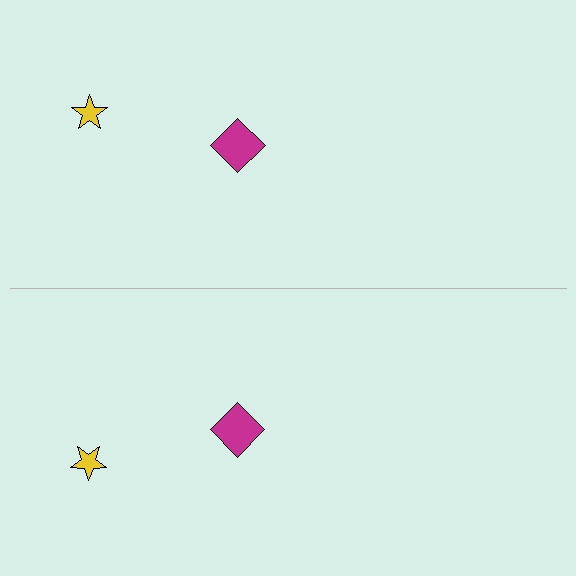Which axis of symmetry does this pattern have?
The pattern has a horizontal axis of symmetry running through the center of the image.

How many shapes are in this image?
There are 4 shapes in this image.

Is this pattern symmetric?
Yes, this pattern has bilateral (reflection) symmetry.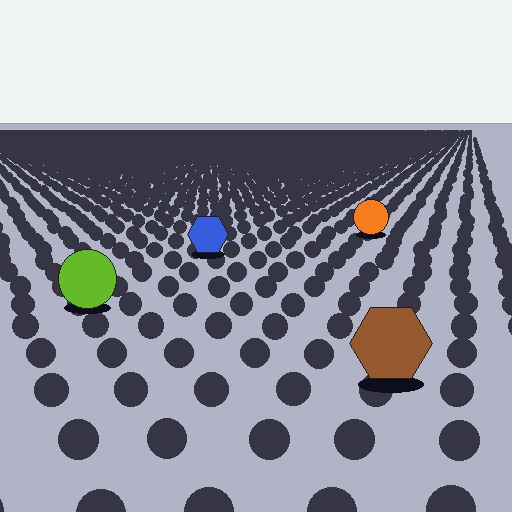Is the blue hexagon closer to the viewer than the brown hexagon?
No. The brown hexagon is closer — you can tell from the texture gradient: the ground texture is coarser near it.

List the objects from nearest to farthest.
From nearest to farthest: the brown hexagon, the lime circle, the blue hexagon, the orange circle.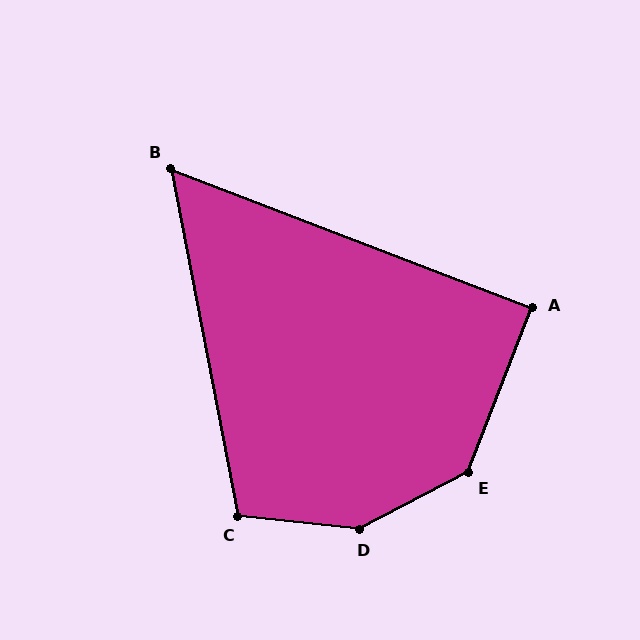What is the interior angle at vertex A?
Approximately 90 degrees (approximately right).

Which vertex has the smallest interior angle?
B, at approximately 58 degrees.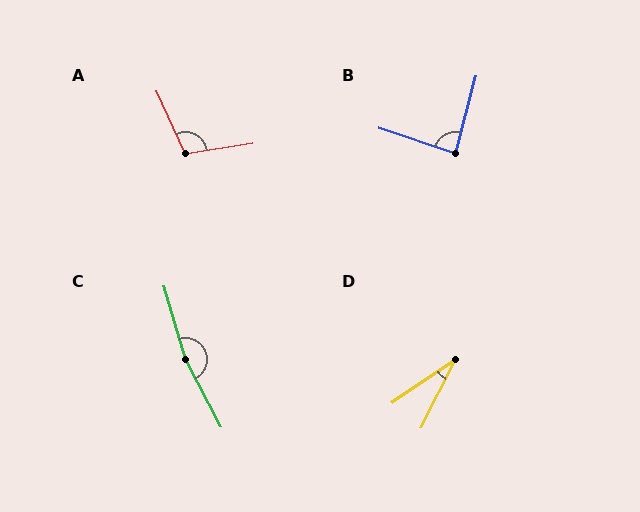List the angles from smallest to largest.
D (29°), B (87°), A (105°), C (169°).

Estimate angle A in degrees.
Approximately 105 degrees.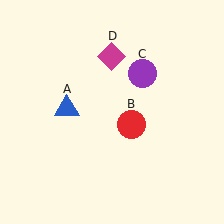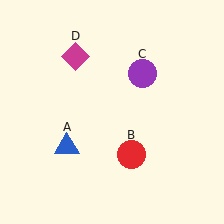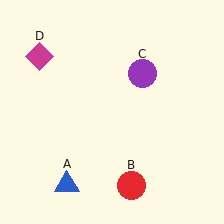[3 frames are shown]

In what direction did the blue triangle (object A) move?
The blue triangle (object A) moved down.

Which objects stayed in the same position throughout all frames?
Purple circle (object C) remained stationary.